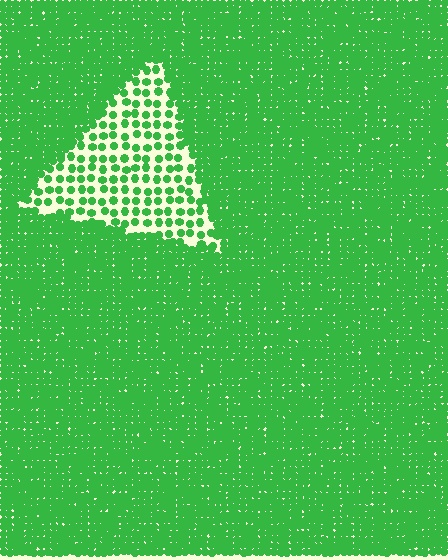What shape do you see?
I see a triangle.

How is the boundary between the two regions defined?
The boundary is defined by a change in element density (approximately 3.0x ratio). All elements are the same color, size, and shape.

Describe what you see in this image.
The image contains small green elements arranged at two different densities. A triangle-shaped region is visible where the elements are less densely packed than the surrounding area.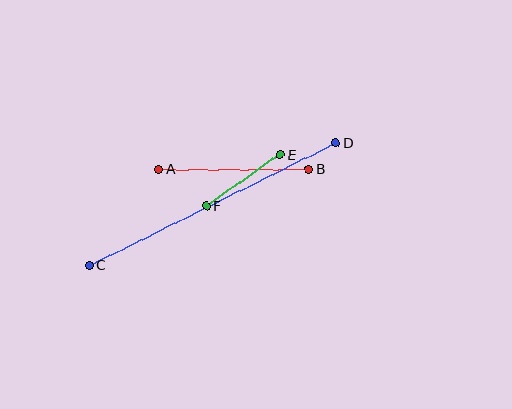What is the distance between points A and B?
The distance is approximately 150 pixels.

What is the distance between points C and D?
The distance is approximately 276 pixels.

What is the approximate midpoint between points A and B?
The midpoint is at approximately (234, 169) pixels.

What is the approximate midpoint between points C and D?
The midpoint is at approximately (213, 204) pixels.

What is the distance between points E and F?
The distance is approximately 90 pixels.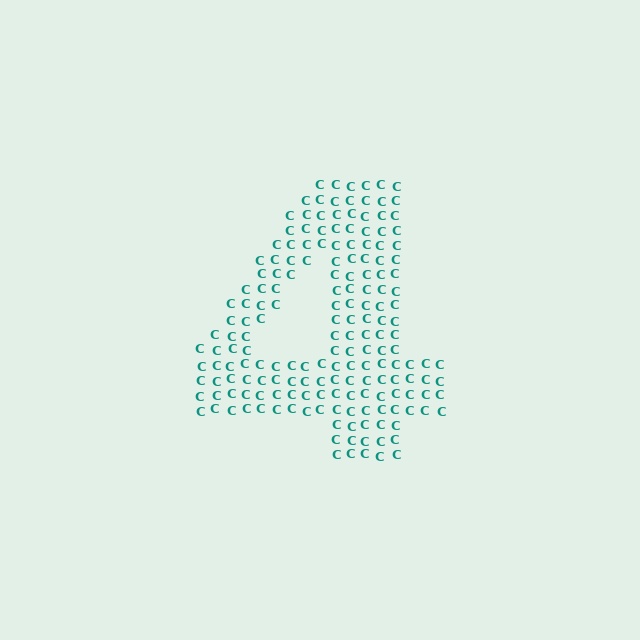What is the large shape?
The large shape is the digit 4.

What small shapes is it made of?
It is made of small letter C's.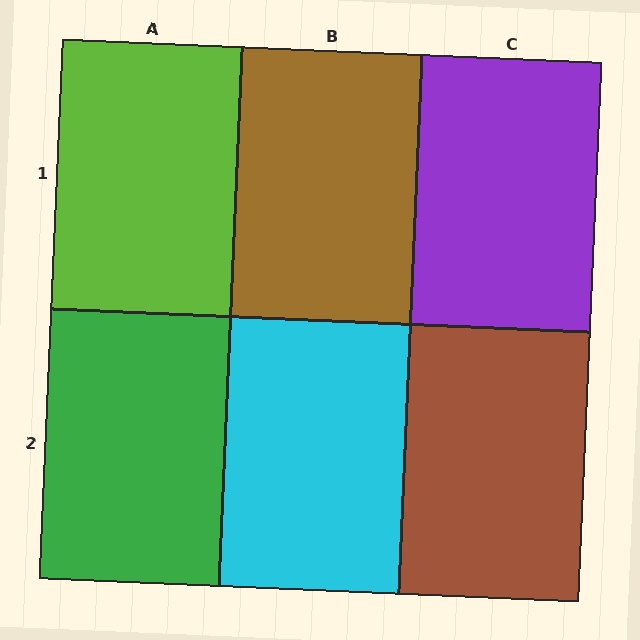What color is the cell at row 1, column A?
Lime.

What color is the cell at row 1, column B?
Brown.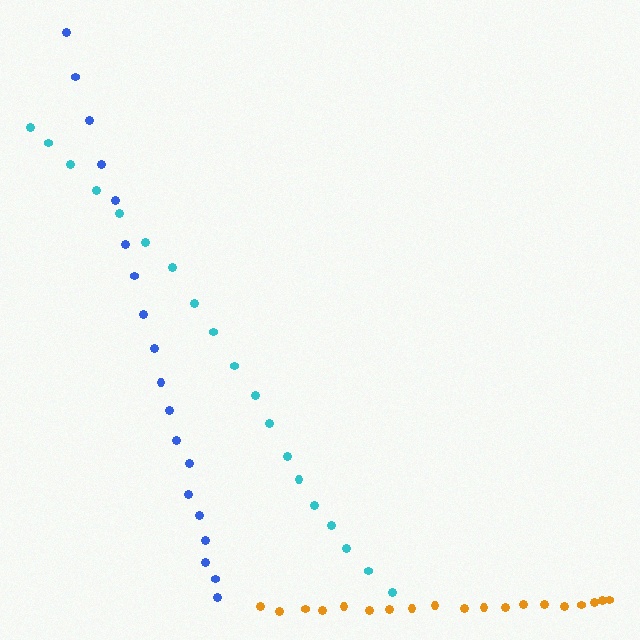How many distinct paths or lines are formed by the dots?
There are 3 distinct paths.